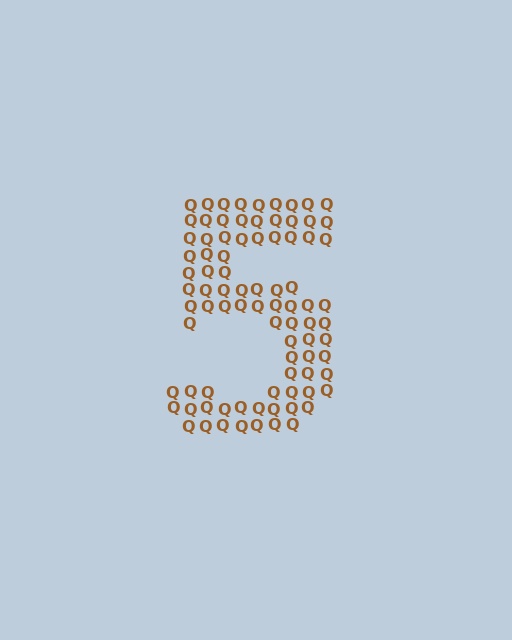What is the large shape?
The large shape is the digit 5.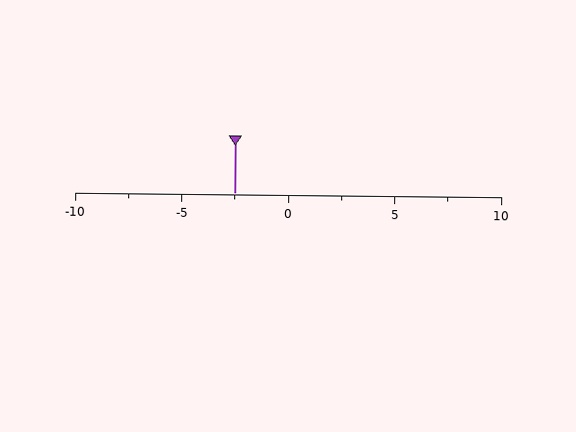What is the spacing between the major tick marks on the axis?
The major ticks are spaced 5 apart.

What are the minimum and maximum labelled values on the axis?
The axis runs from -10 to 10.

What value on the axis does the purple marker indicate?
The marker indicates approximately -2.5.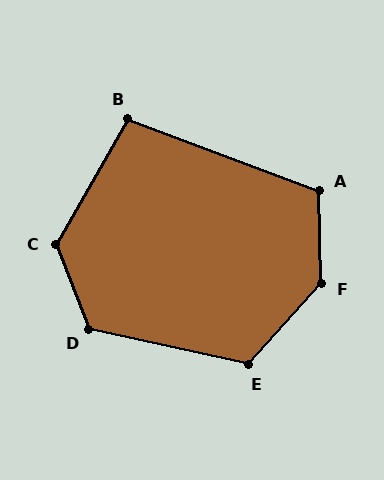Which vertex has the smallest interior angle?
B, at approximately 100 degrees.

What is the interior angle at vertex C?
Approximately 128 degrees (obtuse).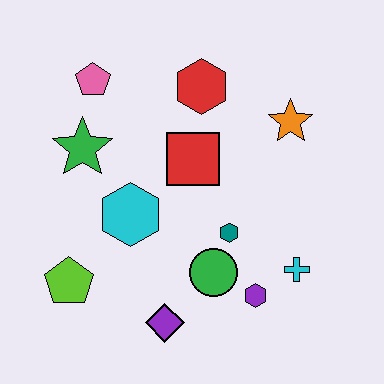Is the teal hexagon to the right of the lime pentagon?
Yes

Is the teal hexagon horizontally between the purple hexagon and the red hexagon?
Yes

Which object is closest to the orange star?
The red hexagon is closest to the orange star.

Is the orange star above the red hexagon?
No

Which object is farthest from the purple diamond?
The pink pentagon is farthest from the purple diamond.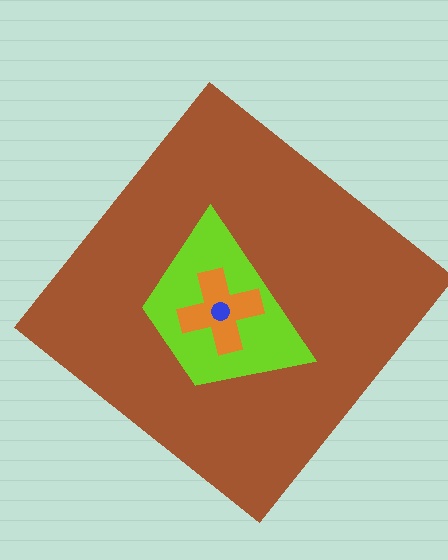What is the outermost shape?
The brown diamond.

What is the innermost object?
The blue circle.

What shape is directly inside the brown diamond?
The lime trapezoid.